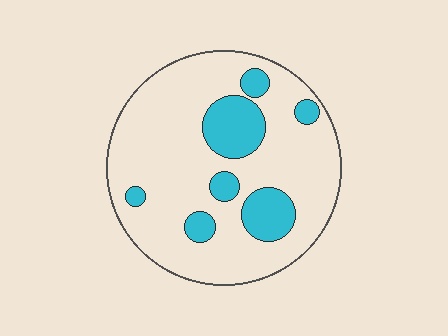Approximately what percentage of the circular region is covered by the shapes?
Approximately 20%.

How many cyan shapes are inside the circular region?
7.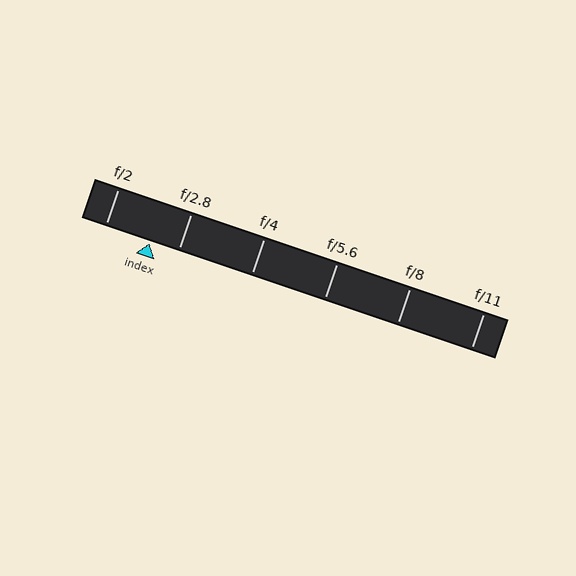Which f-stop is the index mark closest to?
The index mark is closest to f/2.8.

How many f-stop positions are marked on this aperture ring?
There are 6 f-stop positions marked.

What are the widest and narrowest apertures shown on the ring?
The widest aperture shown is f/2 and the narrowest is f/11.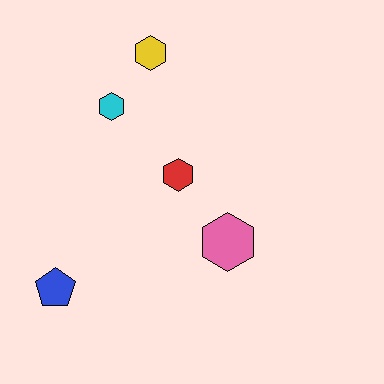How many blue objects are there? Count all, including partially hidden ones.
There is 1 blue object.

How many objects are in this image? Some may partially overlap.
There are 5 objects.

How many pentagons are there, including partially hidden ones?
There is 1 pentagon.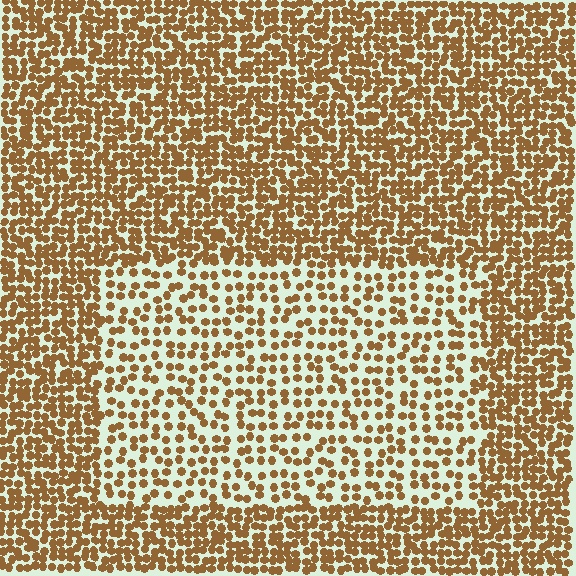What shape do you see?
I see a rectangle.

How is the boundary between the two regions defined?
The boundary is defined by a change in element density (approximately 1.9x ratio). All elements are the same color, size, and shape.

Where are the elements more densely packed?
The elements are more densely packed outside the rectangle boundary.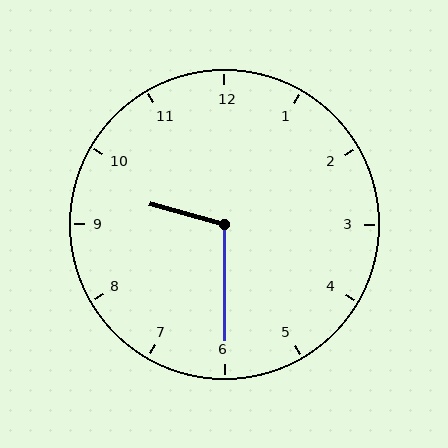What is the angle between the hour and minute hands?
Approximately 105 degrees.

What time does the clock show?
9:30.